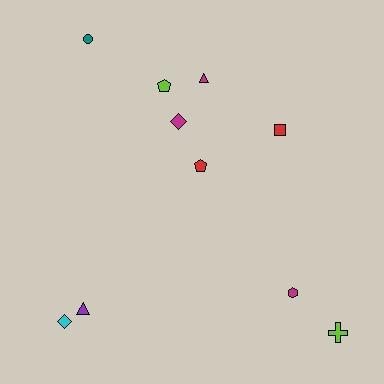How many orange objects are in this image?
There are no orange objects.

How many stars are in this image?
There are no stars.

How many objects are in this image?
There are 10 objects.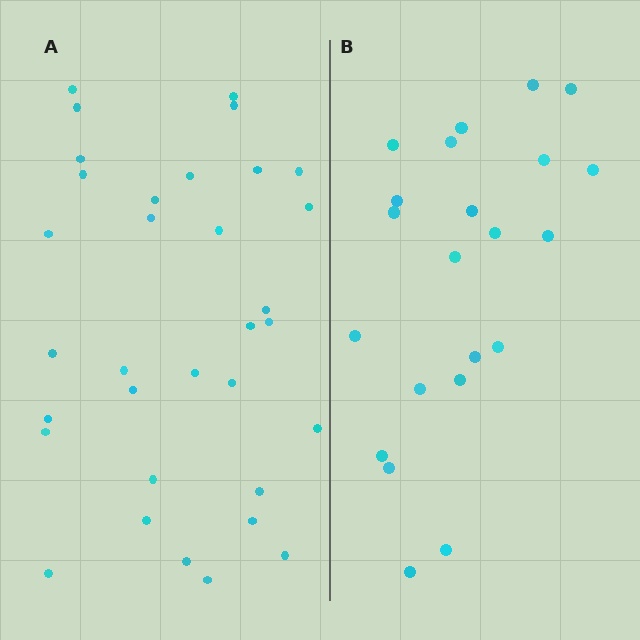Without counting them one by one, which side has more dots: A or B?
Region A (the left region) has more dots.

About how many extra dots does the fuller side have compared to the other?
Region A has roughly 12 or so more dots than region B.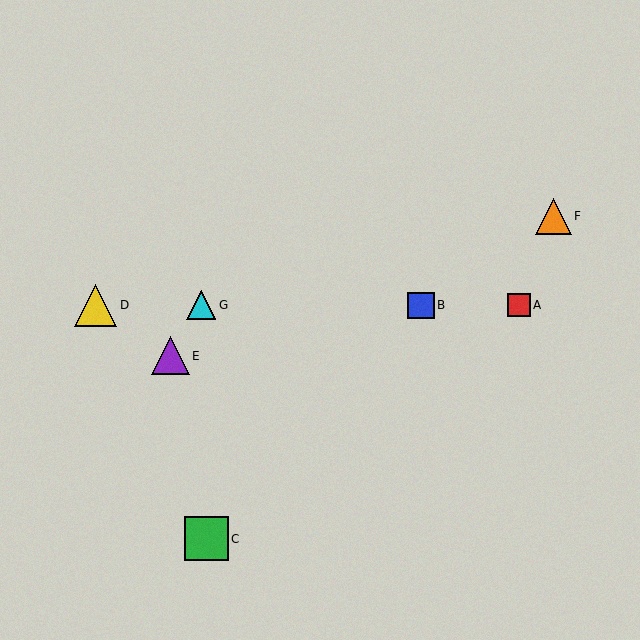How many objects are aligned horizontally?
4 objects (A, B, D, G) are aligned horizontally.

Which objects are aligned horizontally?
Objects A, B, D, G are aligned horizontally.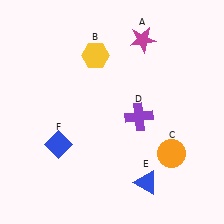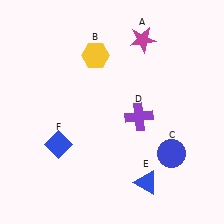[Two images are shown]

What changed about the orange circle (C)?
In Image 1, C is orange. In Image 2, it changed to blue.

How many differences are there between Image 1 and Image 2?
There is 1 difference between the two images.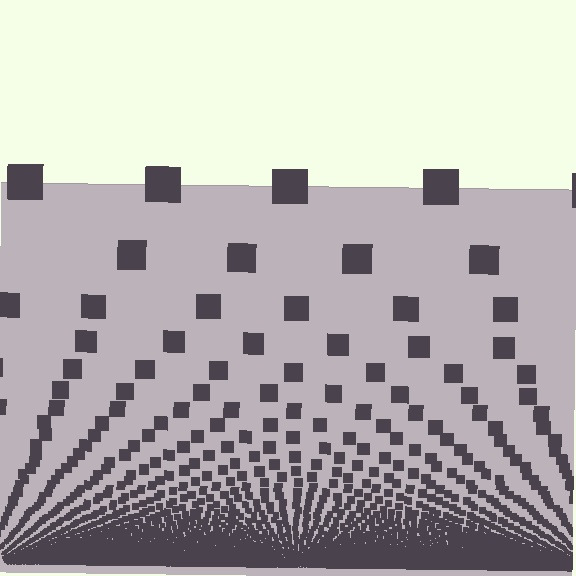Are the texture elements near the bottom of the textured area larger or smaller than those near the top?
Smaller. The gradient is inverted — elements near the bottom are smaller and denser.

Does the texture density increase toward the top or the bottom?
Density increases toward the bottom.